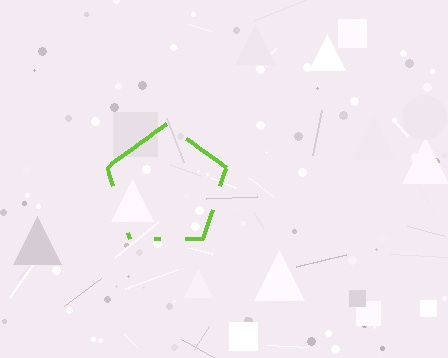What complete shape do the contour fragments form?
The contour fragments form a pentagon.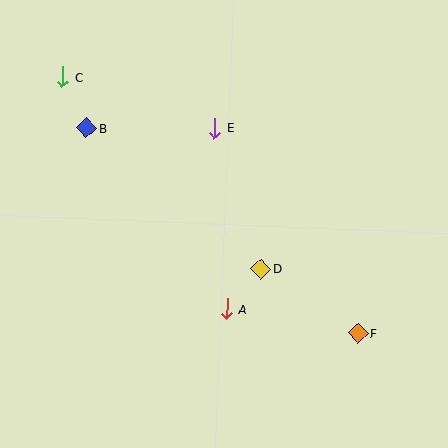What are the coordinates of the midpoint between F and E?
The midpoint between F and E is at (286, 231).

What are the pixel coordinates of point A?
Point A is at (227, 309).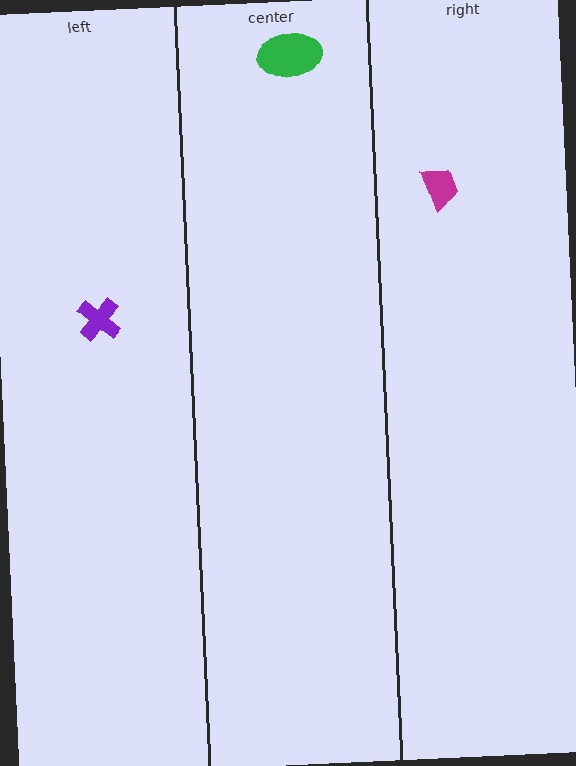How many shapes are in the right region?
1.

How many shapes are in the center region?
1.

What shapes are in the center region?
The green ellipse.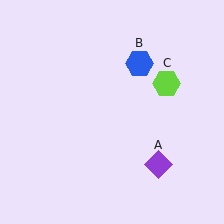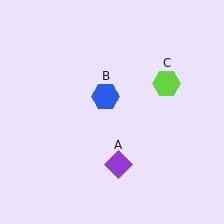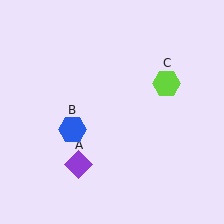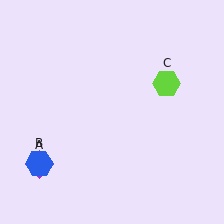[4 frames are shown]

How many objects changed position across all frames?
2 objects changed position: purple diamond (object A), blue hexagon (object B).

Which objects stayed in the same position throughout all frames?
Lime hexagon (object C) remained stationary.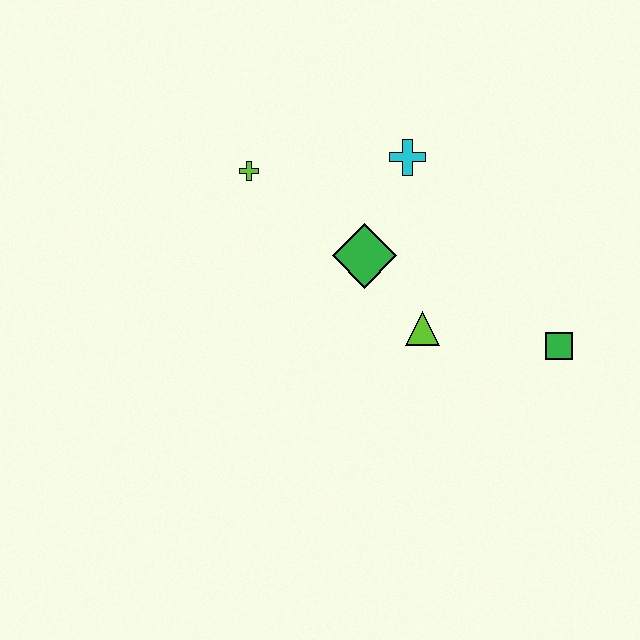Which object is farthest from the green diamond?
The green square is farthest from the green diamond.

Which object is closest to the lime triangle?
The green diamond is closest to the lime triangle.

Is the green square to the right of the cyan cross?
Yes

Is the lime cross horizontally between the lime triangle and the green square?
No